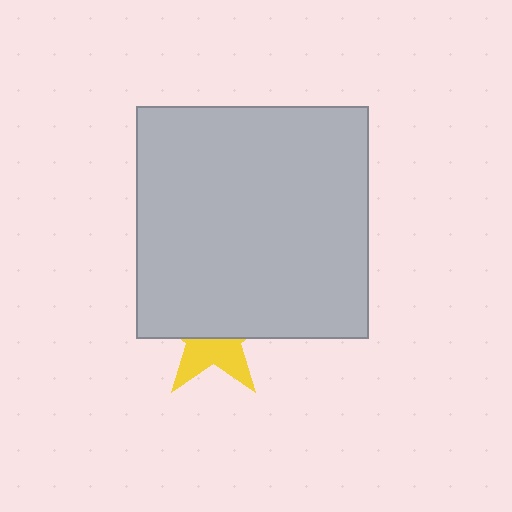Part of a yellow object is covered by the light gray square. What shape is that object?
It is a star.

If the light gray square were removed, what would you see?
You would see the complete yellow star.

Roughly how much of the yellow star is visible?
A small part of it is visible (roughly 40%).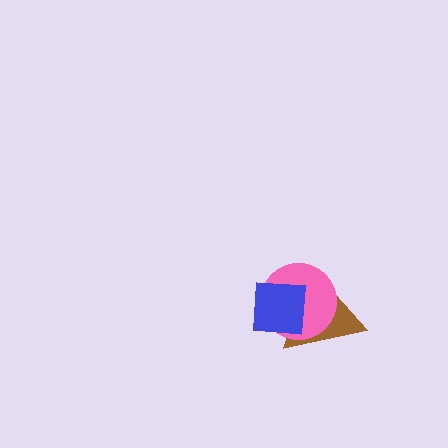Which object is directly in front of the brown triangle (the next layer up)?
The pink circle is directly in front of the brown triangle.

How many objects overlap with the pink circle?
2 objects overlap with the pink circle.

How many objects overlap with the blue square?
2 objects overlap with the blue square.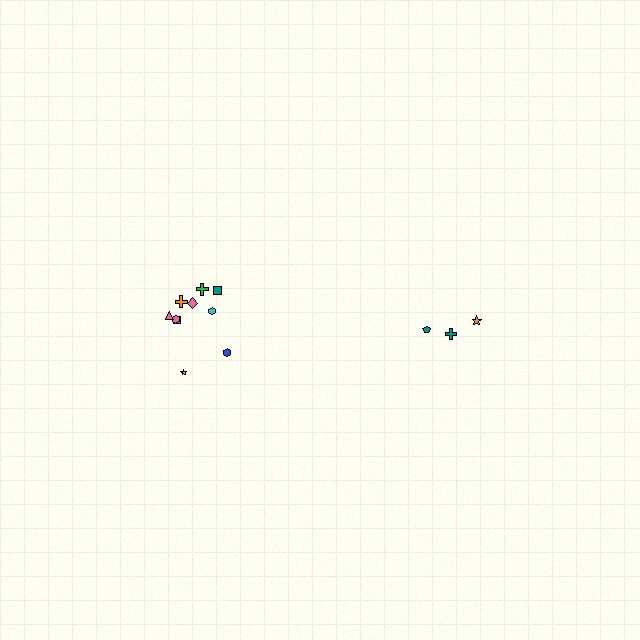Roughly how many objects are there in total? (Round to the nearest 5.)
Roughly 15 objects in total.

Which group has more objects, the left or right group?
The left group.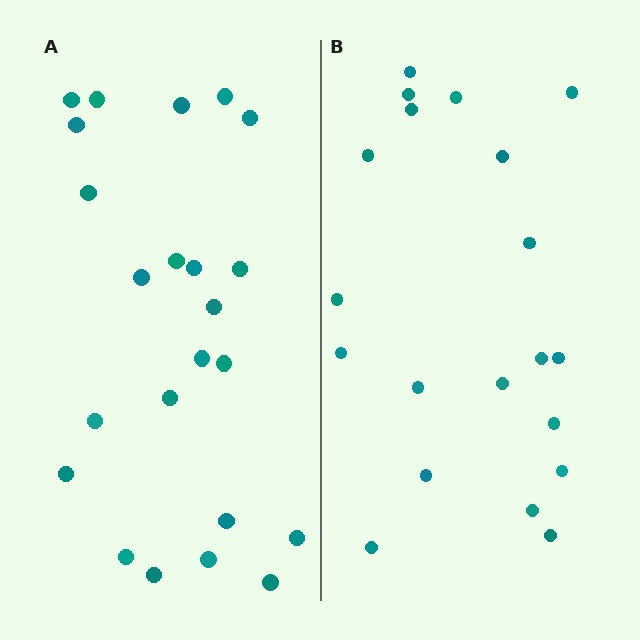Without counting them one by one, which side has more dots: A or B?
Region A (the left region) has more dots.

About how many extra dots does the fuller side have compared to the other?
Region A has just a few more — roughly 2 or 3 more dots than region B.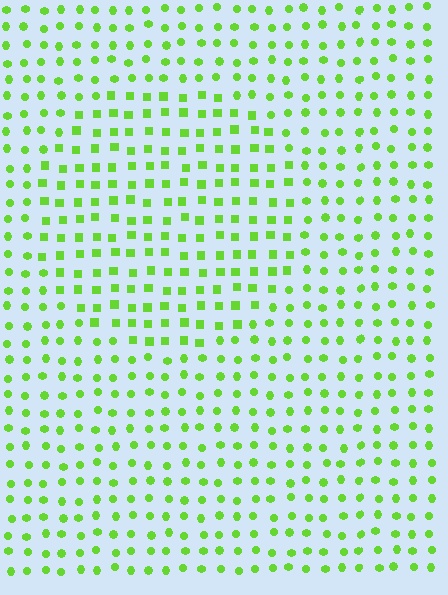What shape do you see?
I see a circle.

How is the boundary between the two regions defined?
The boundary is defined by a change in element shape: squares inside vs. circles outside. All elements share the same color and spacing.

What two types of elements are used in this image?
The image uses squares inside the circle region and circles outside it.